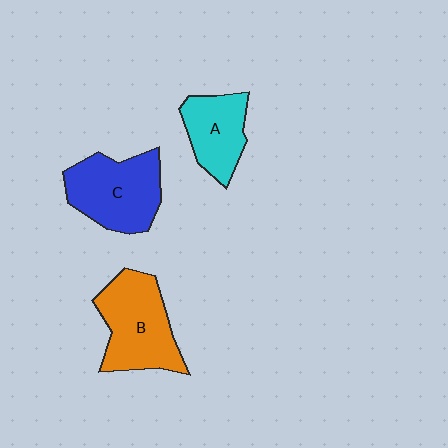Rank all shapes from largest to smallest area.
From largest to smallest: B (orange), C (blue), A (cyan).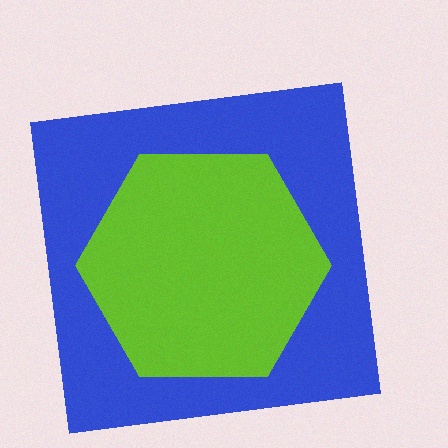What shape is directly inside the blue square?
The lime hexagon.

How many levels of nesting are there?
2.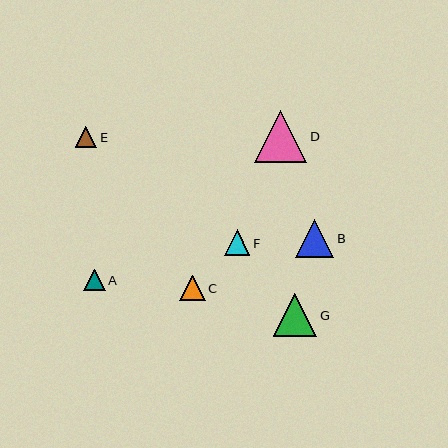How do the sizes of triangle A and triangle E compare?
Triangle A and triangle E are approximately the same size.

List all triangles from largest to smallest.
From largest to smallest: D, G, B, F, C, A, E.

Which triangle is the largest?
Triangle D is the largest with a size of approximately 52 pixels.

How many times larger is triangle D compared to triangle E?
Triangle D is approximately 2.4 times the size of triangle E.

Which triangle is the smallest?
Triangle E is the smallest with a size of approximately 21 pixels.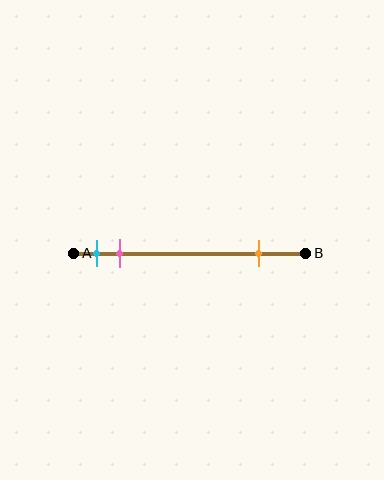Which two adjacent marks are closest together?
The cyan and pink marks are the closest adjacent pair.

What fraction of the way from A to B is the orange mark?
The orange mark is approximately 80% (0.8) of the way from A to B.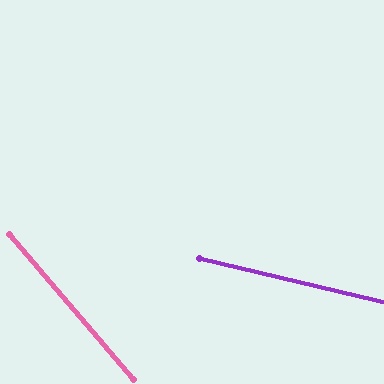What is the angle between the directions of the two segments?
Approximately 36 degrees.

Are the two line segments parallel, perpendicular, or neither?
Neither parallel nor perpendicular — they differ by about 36°.